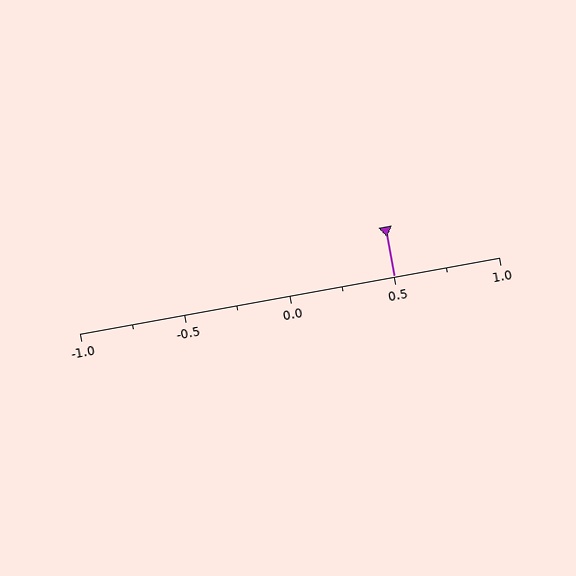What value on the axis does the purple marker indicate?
The marker indicates approximately 0.5.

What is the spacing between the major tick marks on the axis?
The major ticks are spaced 0.5 apart.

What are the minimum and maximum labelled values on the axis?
The axis runs from -1.0 to 1.0.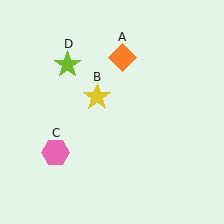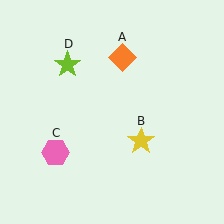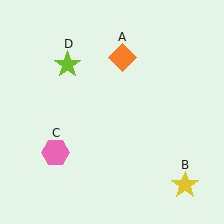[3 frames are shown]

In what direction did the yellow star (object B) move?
The yellow star (object B) moved down and to the right.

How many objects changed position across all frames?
1 object changed position: yellow star (object B).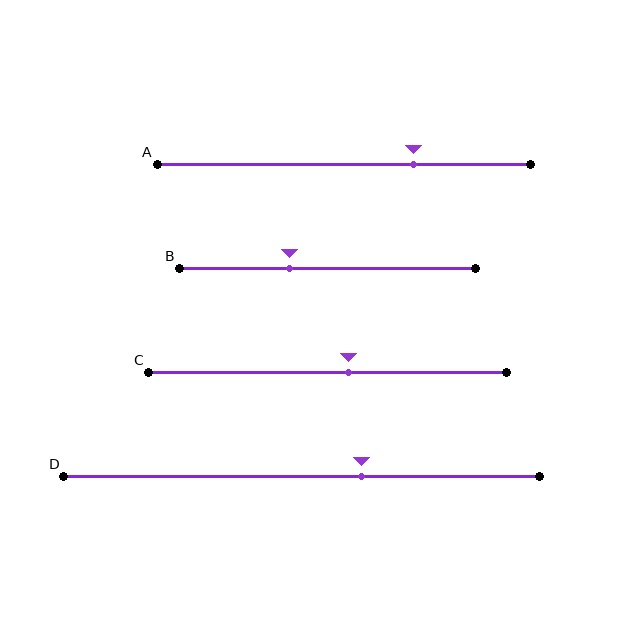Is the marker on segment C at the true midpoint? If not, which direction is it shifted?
No, the marker on segment C is shifted to the right by about 6% of the segment length.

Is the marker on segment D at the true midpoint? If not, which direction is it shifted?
No, the marker on segment D is shifted to the right by about 12% of the segment length.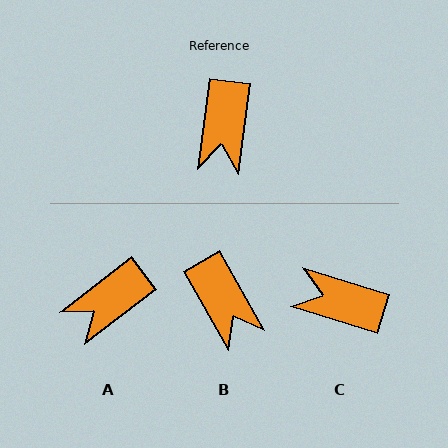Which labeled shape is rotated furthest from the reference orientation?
C, about 99 degrees away.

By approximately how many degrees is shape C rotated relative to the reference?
Approximately 99 degrees clockwise.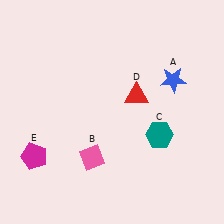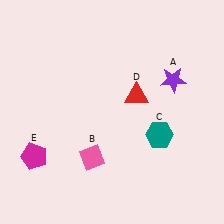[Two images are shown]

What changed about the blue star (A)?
In Image 1, A is blue. In Image 2, it changed to purple.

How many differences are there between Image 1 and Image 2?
There is 1 difference between the two images.